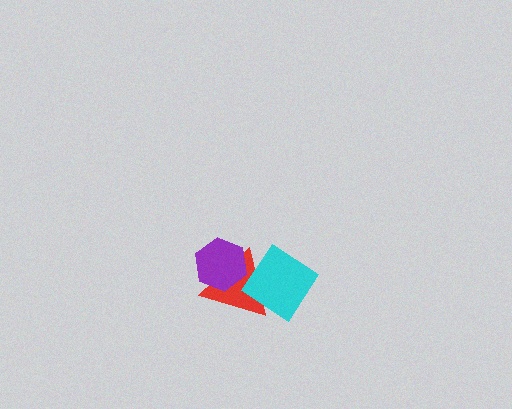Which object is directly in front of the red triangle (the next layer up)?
The purple hexagon is directly in front of the red triangle.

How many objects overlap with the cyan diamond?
1 object overlaps with the cyan diamond.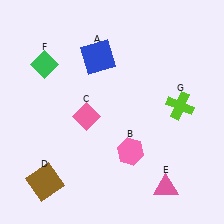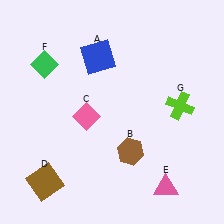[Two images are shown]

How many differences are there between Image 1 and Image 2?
There is 1 difference between the two images.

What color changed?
The hexagon (B) changed from pink in Image 1 to brown in Image 2.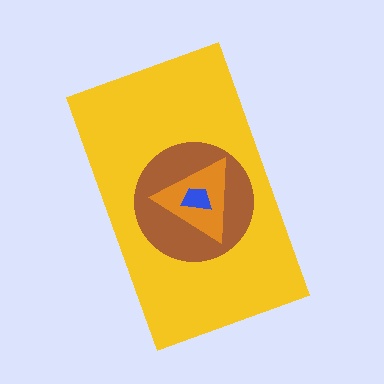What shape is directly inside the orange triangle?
The blue trapezoid.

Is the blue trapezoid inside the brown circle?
Yes.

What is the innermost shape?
The blue trapezoid.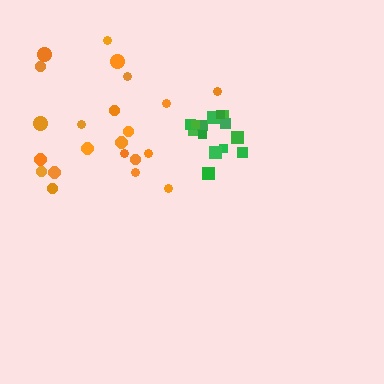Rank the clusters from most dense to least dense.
green, orange.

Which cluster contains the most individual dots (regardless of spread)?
Orange (22).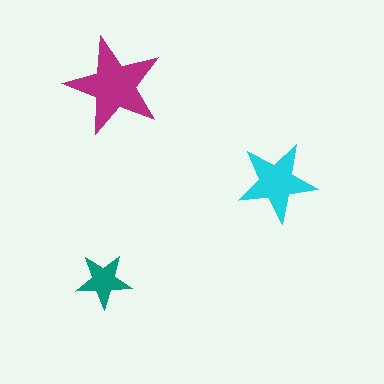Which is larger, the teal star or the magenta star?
The magenta one.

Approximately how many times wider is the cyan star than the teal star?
About 1.5 times wider.